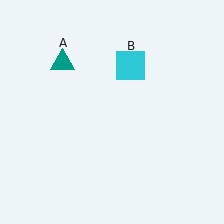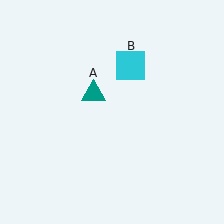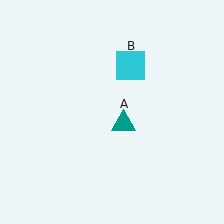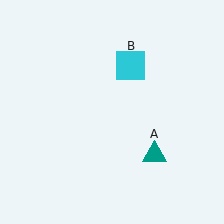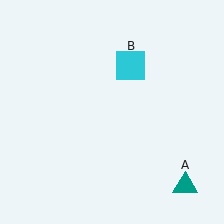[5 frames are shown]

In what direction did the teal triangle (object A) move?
The teal triangle (object A) moved down and to the right.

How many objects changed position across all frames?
1 object changed position: teal triangle (object A).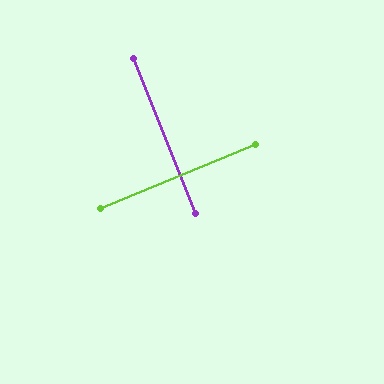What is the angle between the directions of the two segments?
Approximately 89 degrees.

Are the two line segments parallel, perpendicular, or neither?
Perpendicular — they meet at approximately 89°.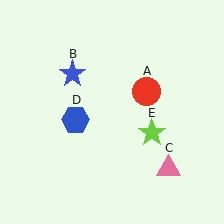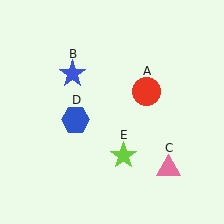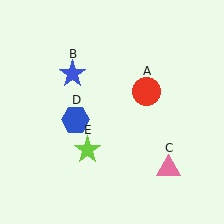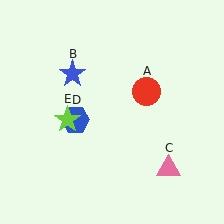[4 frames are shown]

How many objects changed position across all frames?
1 object changed position: lime star (object E).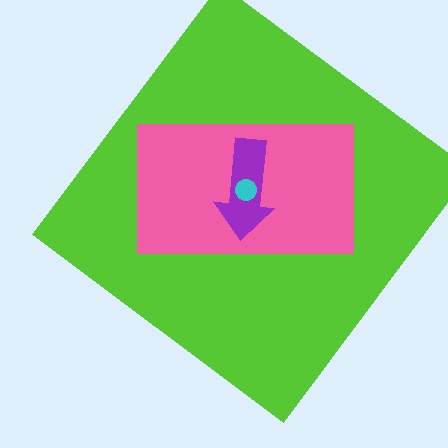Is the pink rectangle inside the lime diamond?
Yes.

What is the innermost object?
The cyan circle.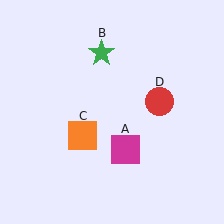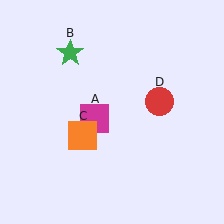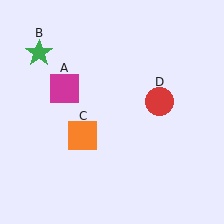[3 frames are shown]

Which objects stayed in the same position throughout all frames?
Orange square (object C) and red circle (object D) remained stationary.